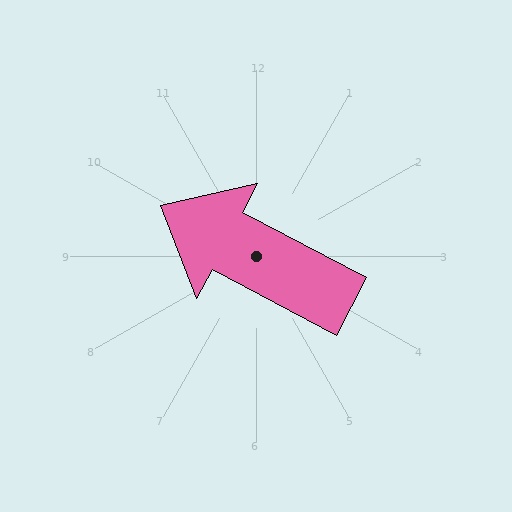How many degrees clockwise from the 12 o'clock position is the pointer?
Approximately 298 degrees.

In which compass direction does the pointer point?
Northwest.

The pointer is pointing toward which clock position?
Roughly 10 o'clock.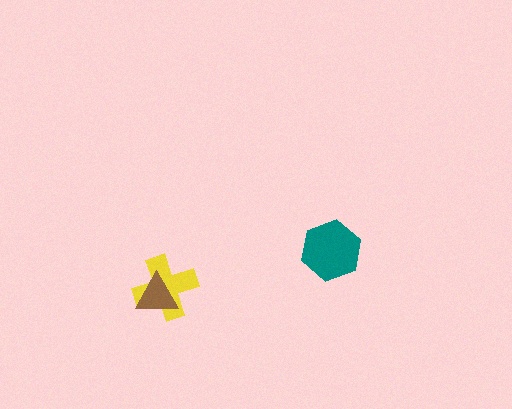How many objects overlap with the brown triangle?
1 object overlaps with the brown triangle.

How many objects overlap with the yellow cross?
1 object overlaps with the yellow cross.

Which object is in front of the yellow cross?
The brown triangle is in front of the yellow cross.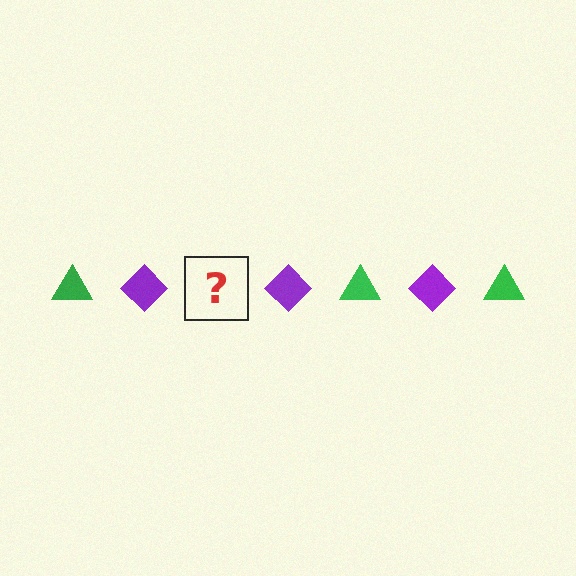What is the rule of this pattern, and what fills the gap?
The rule is that the pattern alternates between green triangle and purple diamond. The gap should be filled with a green triangle.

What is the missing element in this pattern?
The missing element is a green triangle.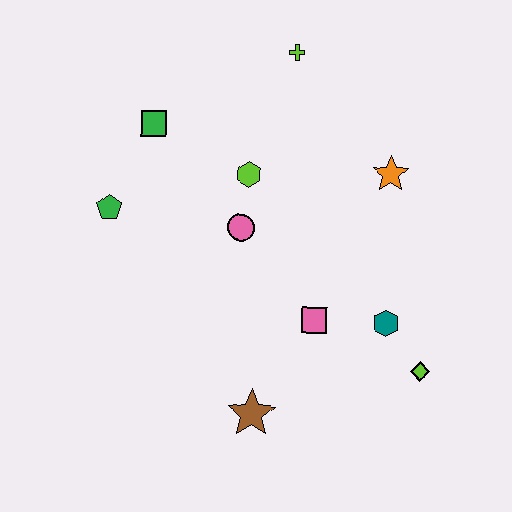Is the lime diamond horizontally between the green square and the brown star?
No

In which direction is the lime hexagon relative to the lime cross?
The lime hexagon is below the lime cross.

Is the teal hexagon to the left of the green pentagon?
No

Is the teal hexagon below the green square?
Yes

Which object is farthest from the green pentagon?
The lime diamond is farthest from the green pentagon.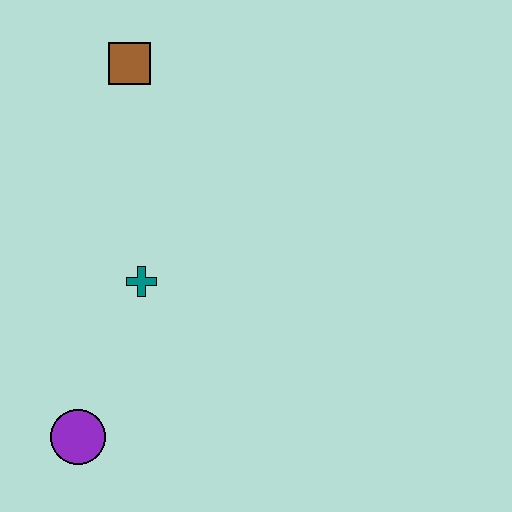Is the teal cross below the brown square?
Yes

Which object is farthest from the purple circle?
The brown square is farthest from the purple circle.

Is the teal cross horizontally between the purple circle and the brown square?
No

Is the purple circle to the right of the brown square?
No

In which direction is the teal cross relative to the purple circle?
The teal cross is above the purple circle.